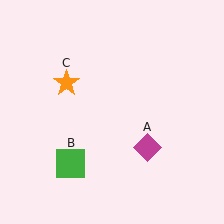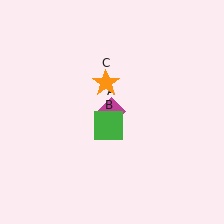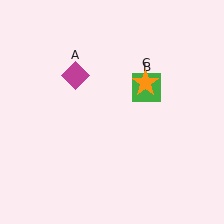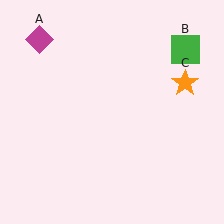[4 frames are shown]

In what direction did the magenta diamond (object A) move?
The magenta diamond (object A) moved up and to the left.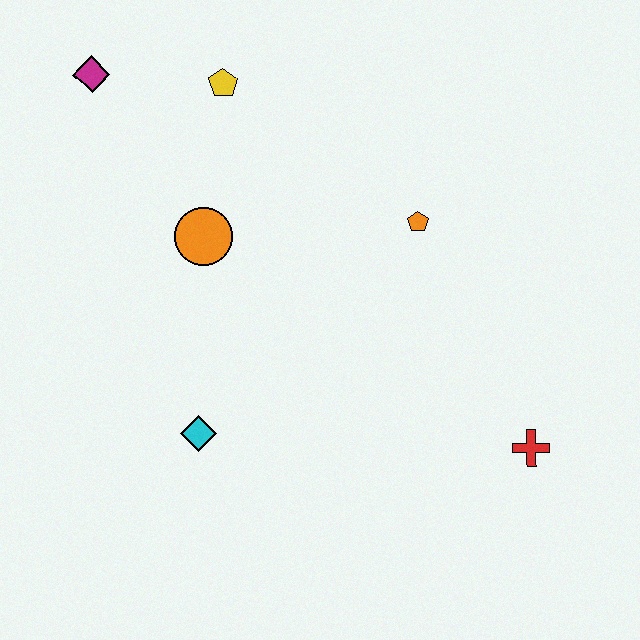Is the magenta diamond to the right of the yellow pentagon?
No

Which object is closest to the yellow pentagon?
The magenta diamond is closest to the yellow pentagon.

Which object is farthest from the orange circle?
The red cross is farthest from the orange circle.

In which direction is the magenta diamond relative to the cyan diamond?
The magenta diamond is above the cyan diamond.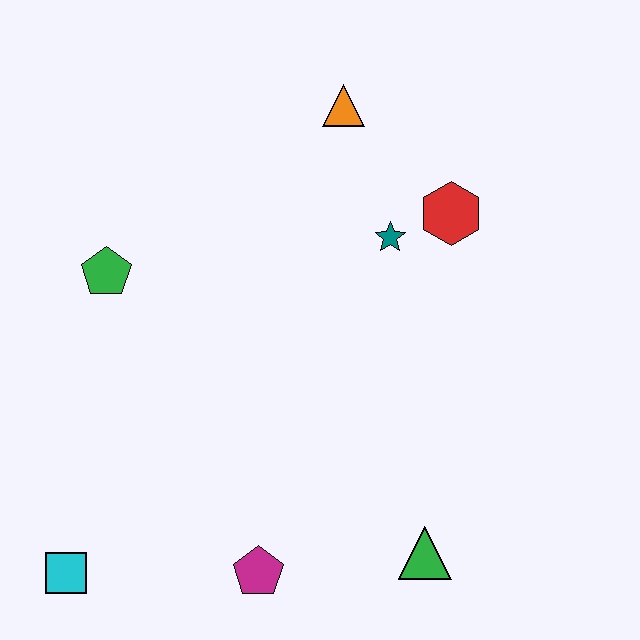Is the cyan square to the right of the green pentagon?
No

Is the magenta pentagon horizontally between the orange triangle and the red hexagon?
No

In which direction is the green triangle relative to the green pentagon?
The green triangle is to the right of the green pentagon.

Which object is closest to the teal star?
The red hexagon is closest to the teal star.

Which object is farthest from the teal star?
The cyan square is farthest from the teal star.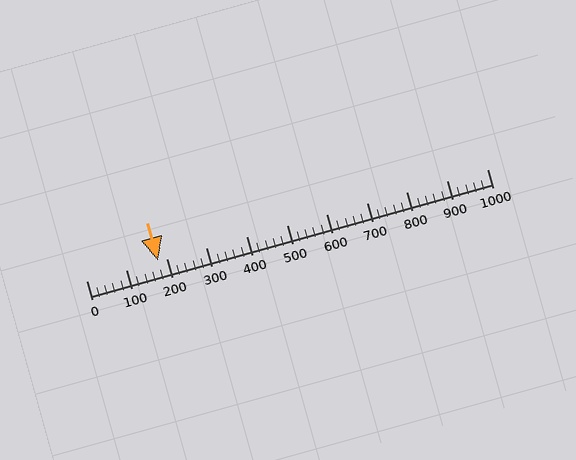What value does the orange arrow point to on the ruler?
The orange arrow points to approximately 180.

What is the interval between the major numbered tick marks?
The major tick marks are spaced 100 units apart.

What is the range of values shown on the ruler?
The ruler shows values from 0 to 1000.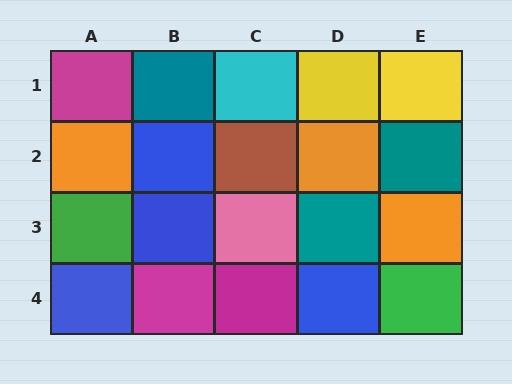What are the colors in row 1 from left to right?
Magenta, teal, cyan, yellow, yellow.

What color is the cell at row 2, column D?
Orange.